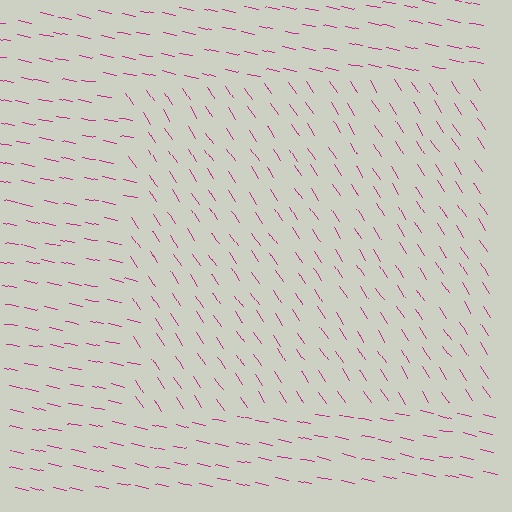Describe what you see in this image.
The image is filled with small magenta line segments. A rectangle region in the image has lines oriented differently from the surrounding lines, creating a visible texture boundary.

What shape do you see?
I see a rectangle.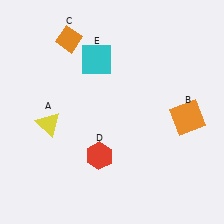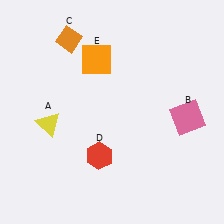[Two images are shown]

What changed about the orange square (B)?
In Image 1, B is orange. In Image 2, it changed to pink.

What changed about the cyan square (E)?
In Image 1, E is cyan. In Image 2, it changed to orange.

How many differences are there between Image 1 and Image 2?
There are 2 differences between the two images.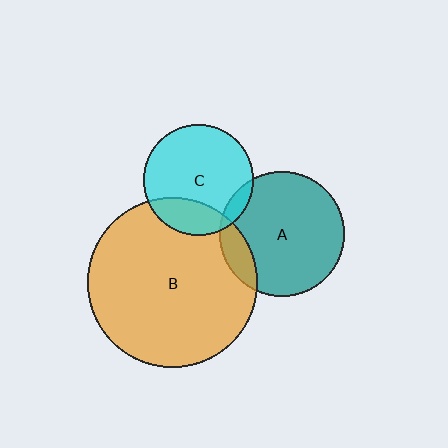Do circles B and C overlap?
Yes.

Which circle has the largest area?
Circle B (orange).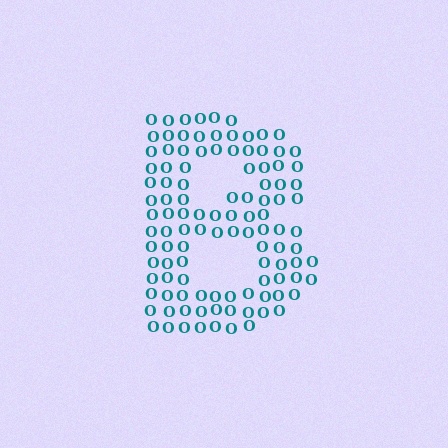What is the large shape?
The large shape is the letter B.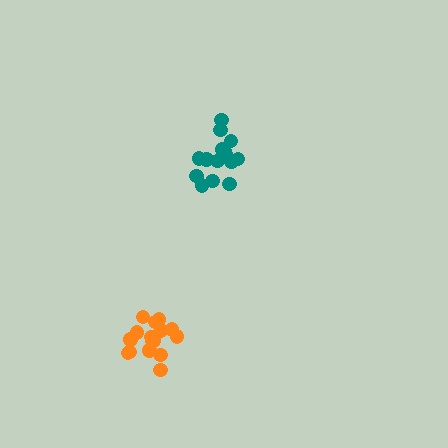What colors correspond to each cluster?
The clusters are colored: teal, orange.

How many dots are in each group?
Group 1: 16 dots, Group 2: 17 dots (33 total).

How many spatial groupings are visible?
There are 2 spatial groupings.